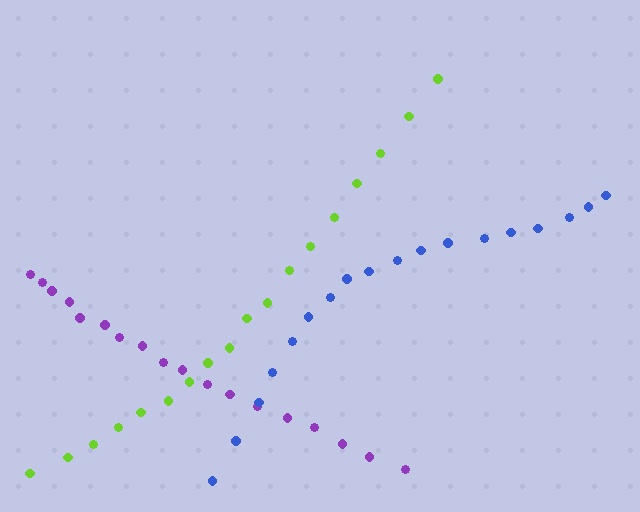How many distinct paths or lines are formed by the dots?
There are 3 distinct paths.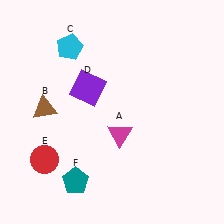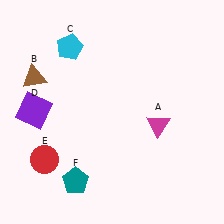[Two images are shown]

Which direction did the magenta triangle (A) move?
The magenta triangle (A) moved right.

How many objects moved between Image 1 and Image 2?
3 objects moved between the two images.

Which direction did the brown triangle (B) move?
The brown triangle (B) moved up.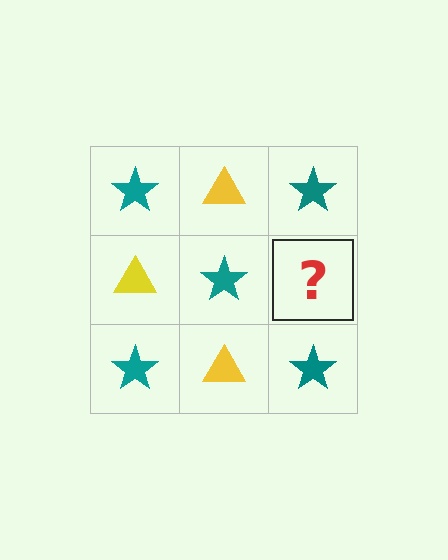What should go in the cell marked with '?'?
The missing cell should contain a yellow triangle.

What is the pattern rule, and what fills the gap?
The rule is that it alternates teal star and yellow triangle in a checkerboard pattern. The gap should be filled with a yellow triangle.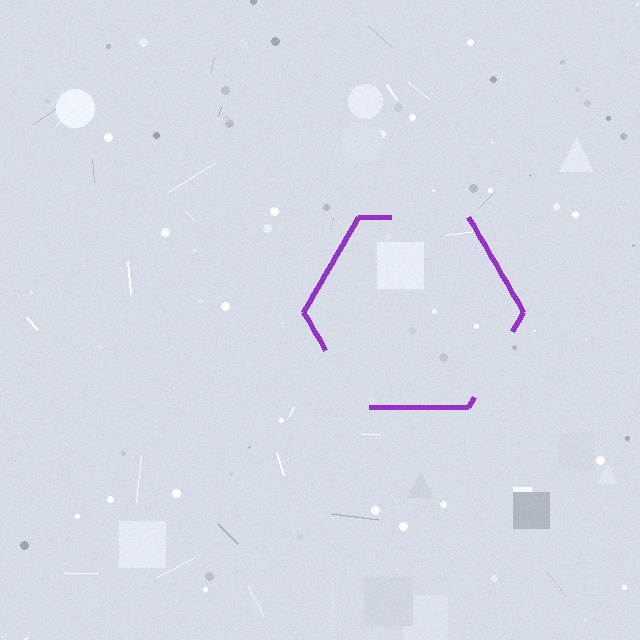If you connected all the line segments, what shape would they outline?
They would outline a hexagon.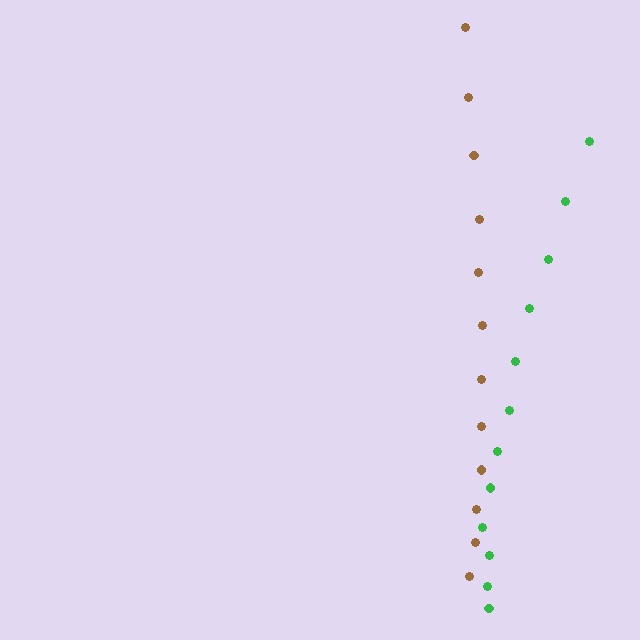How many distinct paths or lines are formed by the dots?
There are 2 distinct paths.